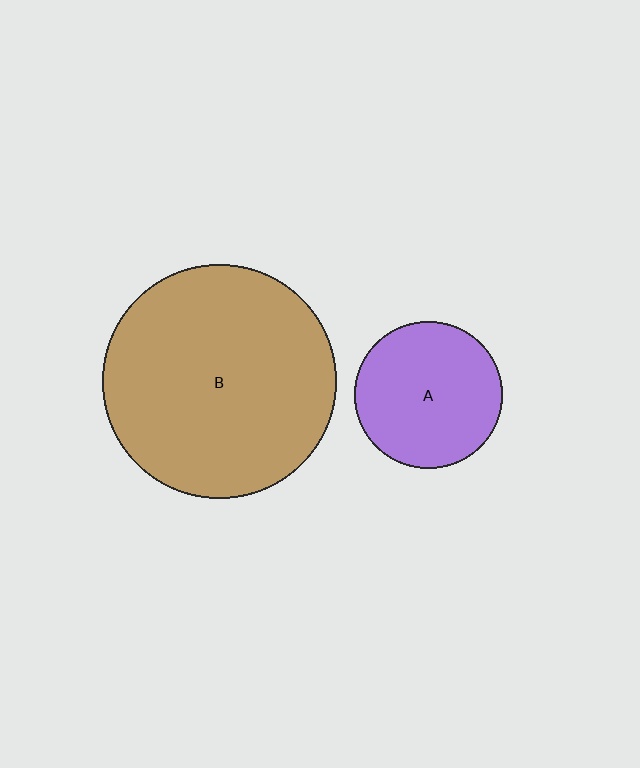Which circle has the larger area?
Circle B (brown).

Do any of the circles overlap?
No, none of the circles overlap.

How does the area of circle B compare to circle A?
Approximately 2.5 times.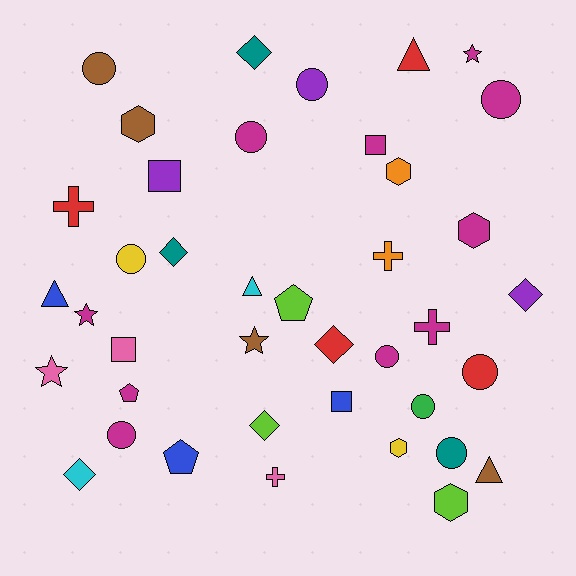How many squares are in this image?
There are 4 squares.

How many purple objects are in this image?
There are 3 purple objects.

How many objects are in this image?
There are 40 objects.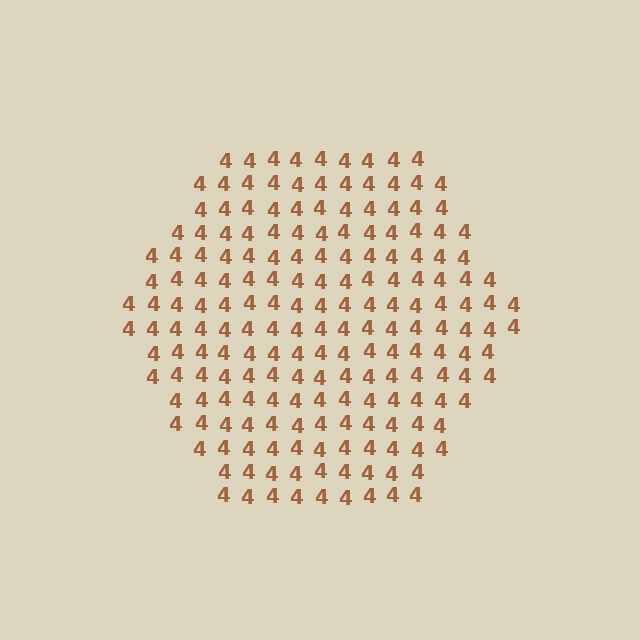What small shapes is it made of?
It is made of small digit 4's.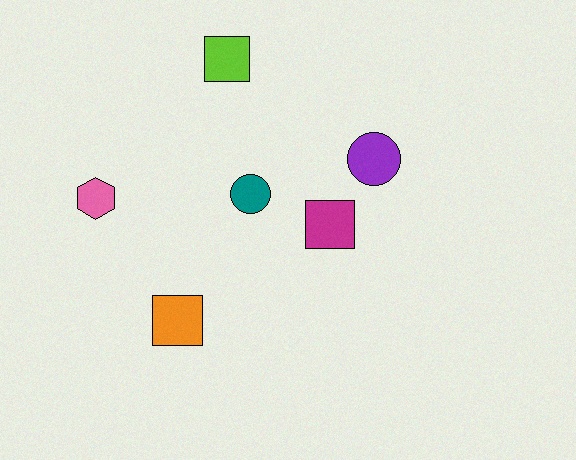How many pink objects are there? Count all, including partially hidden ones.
There is 1 pink object.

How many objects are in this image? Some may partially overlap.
There are 6 objects.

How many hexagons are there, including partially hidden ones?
There is 1 hexagon.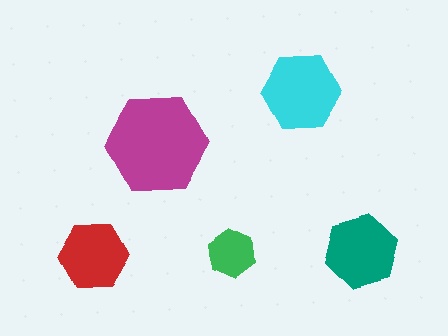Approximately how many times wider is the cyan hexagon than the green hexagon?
About 1.5 times wider.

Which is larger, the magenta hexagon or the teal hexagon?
The magenta one.